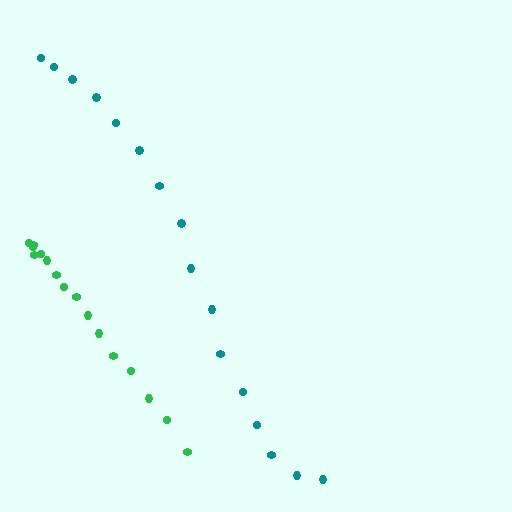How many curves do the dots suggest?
There are 2 distinct paths.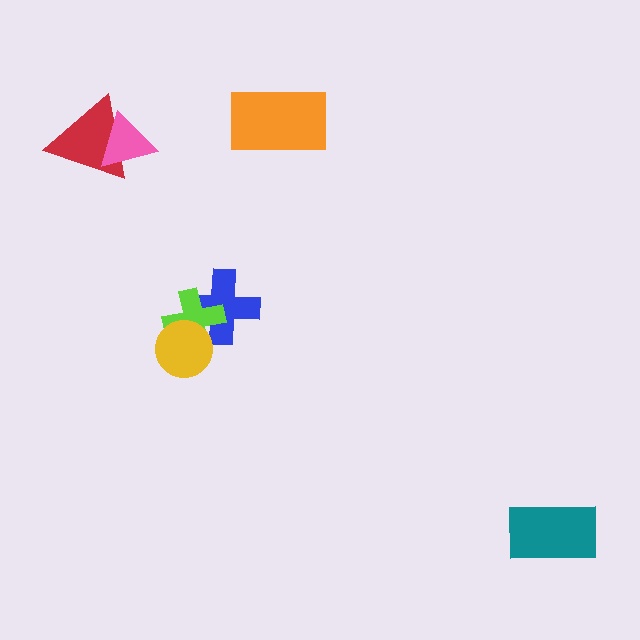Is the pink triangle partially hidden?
No, no other shape covers it.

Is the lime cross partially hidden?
Yes, it is partially covered by another shape.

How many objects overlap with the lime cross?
2 objects overlap with the lime cross.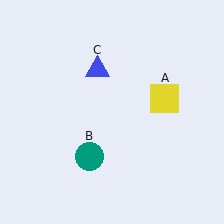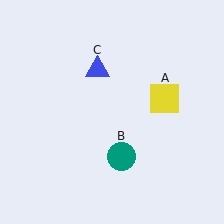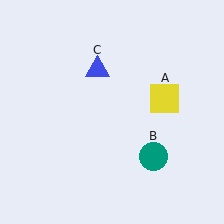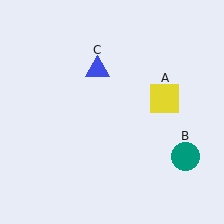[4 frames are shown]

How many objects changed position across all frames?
1 object changed position: teal circle (object B).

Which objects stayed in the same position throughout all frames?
Yellow square (object A) and blue triangle (object C) remained stationary.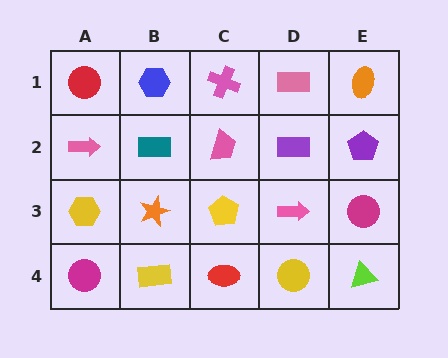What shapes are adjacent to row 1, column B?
A teal rectangle (row 2, column B), a red circle (row 1, column A), a pink cross (row 1, column C).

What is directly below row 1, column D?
A purple rectangle.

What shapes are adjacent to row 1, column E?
A purple pentagon (row 2, column E), a pink rectangle (row 1, column D).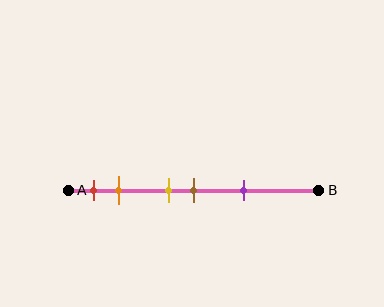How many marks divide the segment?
There are 5 marks dividing the segment.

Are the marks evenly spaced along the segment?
No, the marks are not evenly spaced.